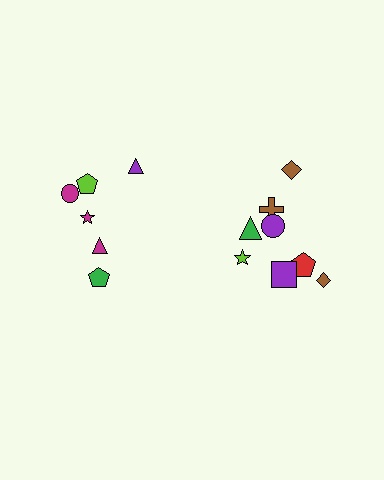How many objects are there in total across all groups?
There are 14 objects.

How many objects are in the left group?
There are 6 objects.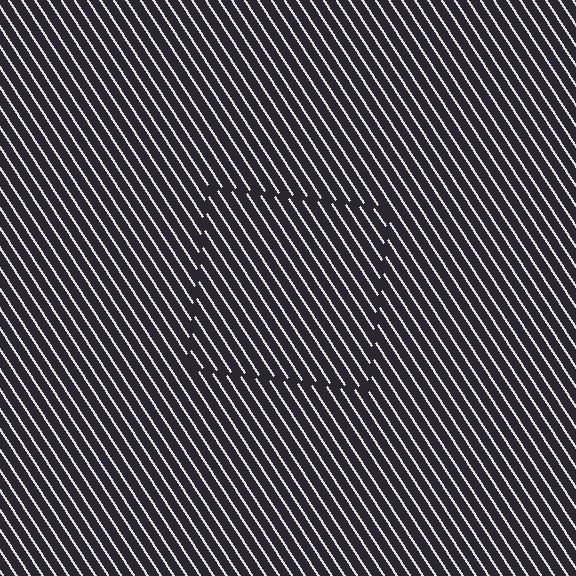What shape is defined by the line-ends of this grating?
An illusory square. The interior of the shape contains the same grating, shifted by half a period — the contour is defined by the phase discontinuity where line-ends from the inner and outer gratings abut.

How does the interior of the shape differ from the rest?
The interior of the shape contains the same grating, shifted by half a period — the contour is defined by the phase discontinuity where line-ends from the inner and outer gratings abut.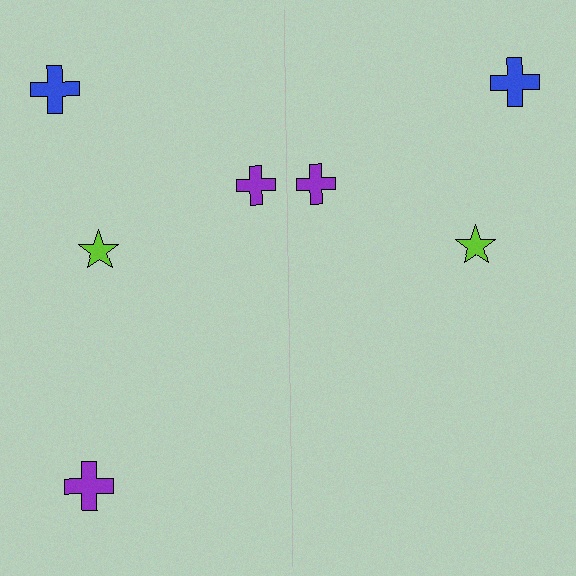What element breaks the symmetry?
A purple cross is missing from the right side.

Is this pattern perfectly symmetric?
No, the pattern is not perfectly symmetric. A purple cross is missing from the right side.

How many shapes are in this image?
There are 7 shapes in this image.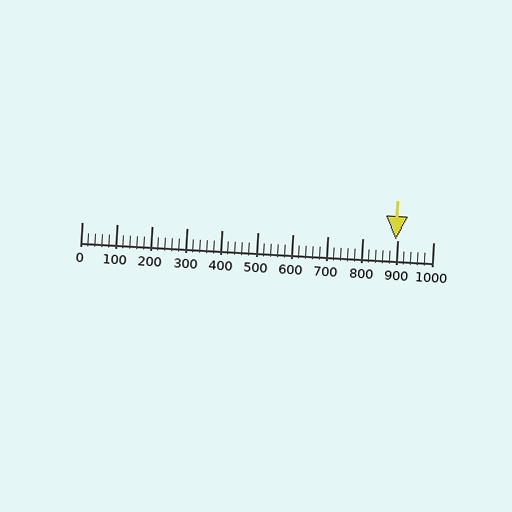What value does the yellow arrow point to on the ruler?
The yellow arrow points to approximately 894.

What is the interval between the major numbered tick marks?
The major tick marks are spaced 100 units apart.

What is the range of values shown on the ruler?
The ruler shows values from 0 to 1000.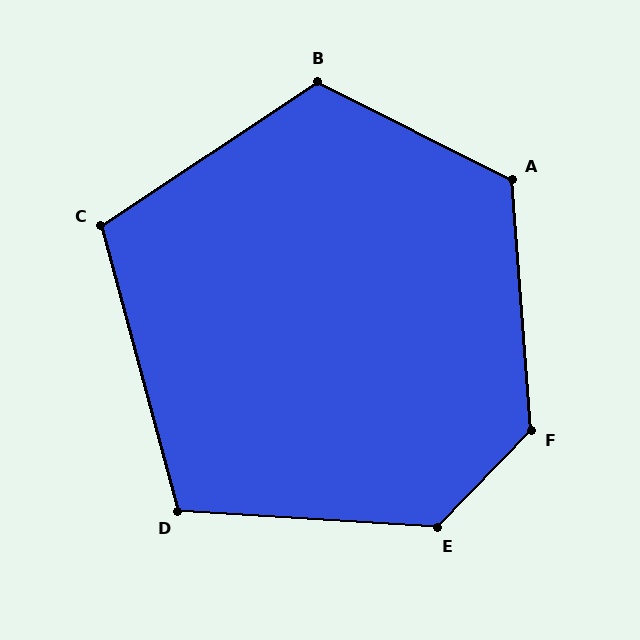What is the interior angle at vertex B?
Approximately 120 degrees (obtuse).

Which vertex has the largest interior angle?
F, at approximately 132 degrees.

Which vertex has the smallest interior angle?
C, at approximately 109 degrees.